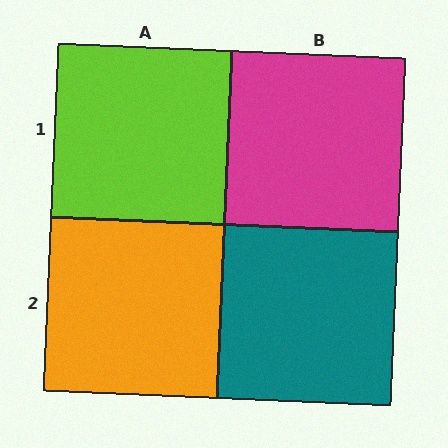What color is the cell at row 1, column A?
Lime.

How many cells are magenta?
1 cell is magenta.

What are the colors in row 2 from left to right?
Orange, teal.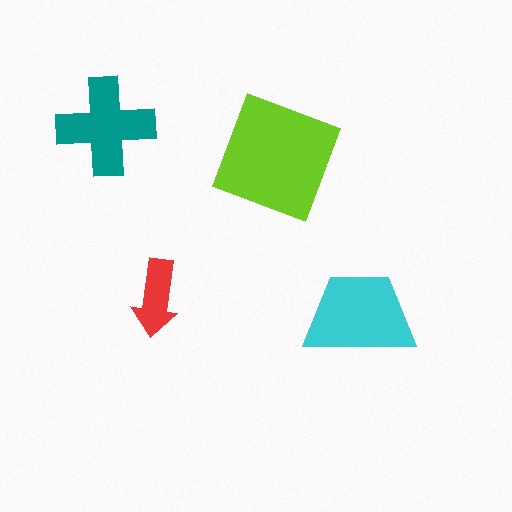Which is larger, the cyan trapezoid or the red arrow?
The cyan trapezoid.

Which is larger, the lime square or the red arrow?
The lime square.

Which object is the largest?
The lime square.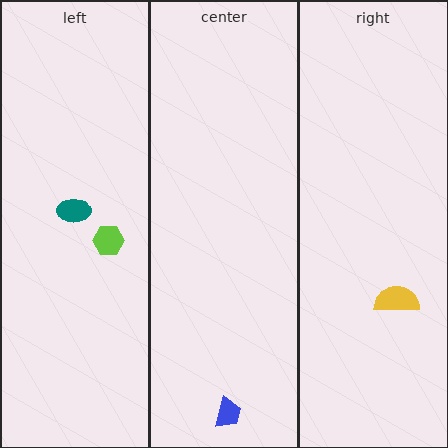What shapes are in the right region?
The yellow semicircle.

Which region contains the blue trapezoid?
The center region.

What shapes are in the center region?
The blue trapezoid.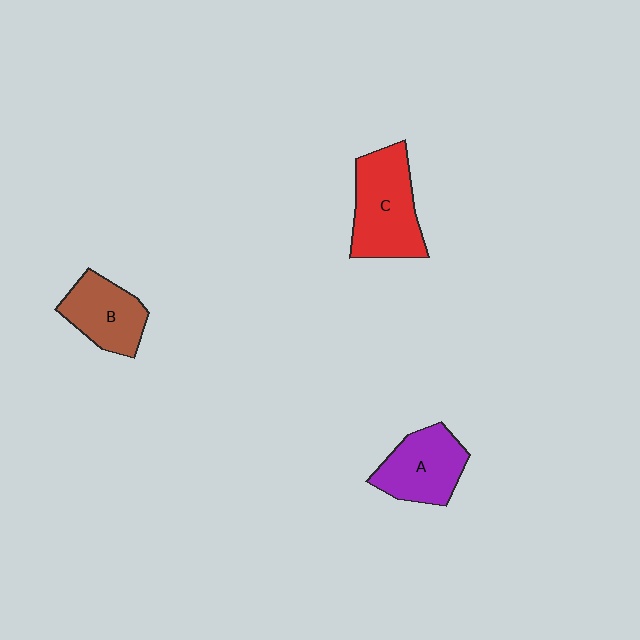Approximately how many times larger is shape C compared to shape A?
Approximately 1.2 times.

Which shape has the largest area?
Shape C (red).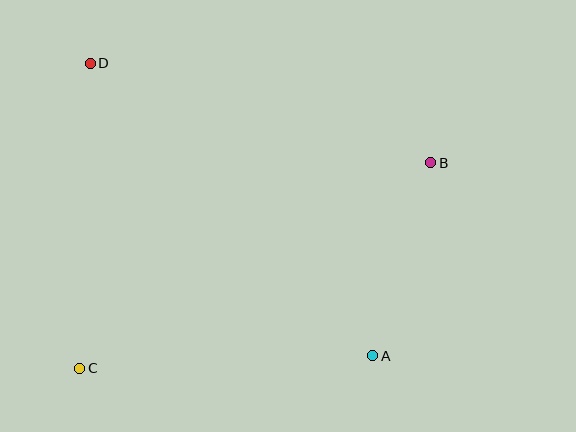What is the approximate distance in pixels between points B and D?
The distance between B and D is approximately 354 pixels.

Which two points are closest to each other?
Points A and B are closest to each other.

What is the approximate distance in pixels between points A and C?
The distance between A and C is approximately 293 pixels.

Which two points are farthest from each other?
Points A and D are farthest from each other.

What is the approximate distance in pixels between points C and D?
The distance between C and D is approximately 305 pixels.